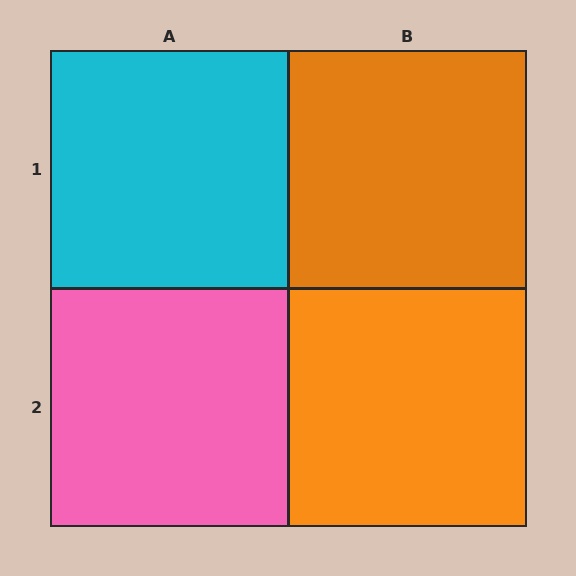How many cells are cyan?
1 cell is cyan.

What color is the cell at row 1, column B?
Orange.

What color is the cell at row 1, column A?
Cyan.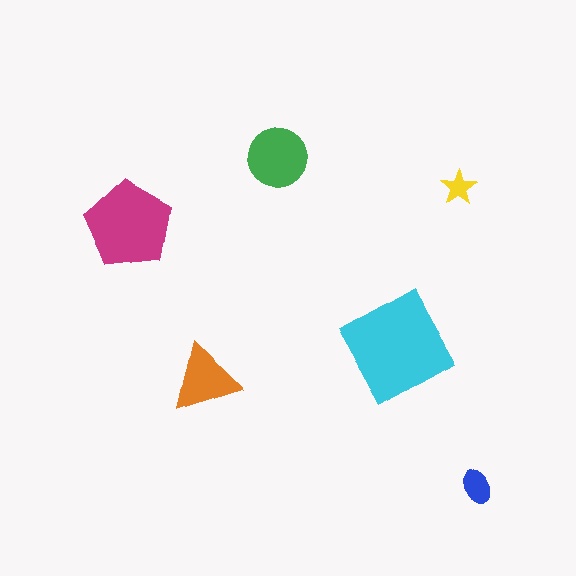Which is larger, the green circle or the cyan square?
The cyan square.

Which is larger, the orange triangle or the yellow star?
The orange triangle.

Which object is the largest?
The cyan square.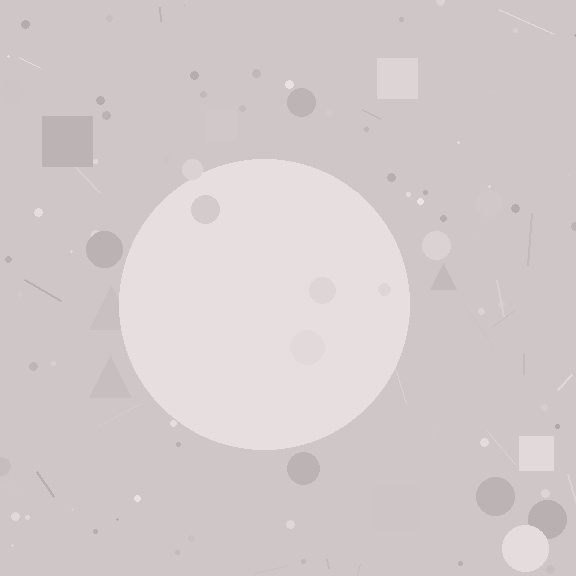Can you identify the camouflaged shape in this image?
The camouflaged shape is a circle.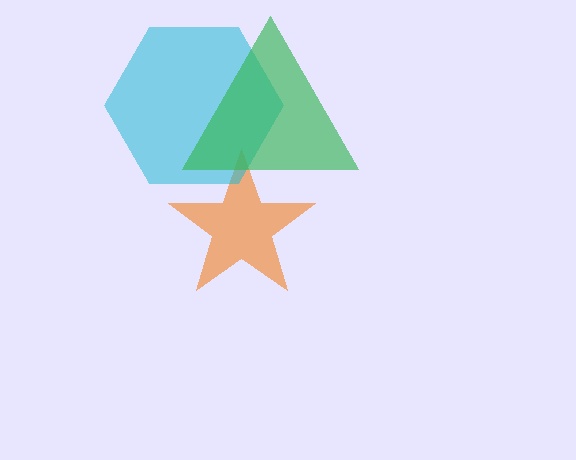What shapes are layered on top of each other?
The layered shapes are: an orange star, a cyan hexagon, a green triangle.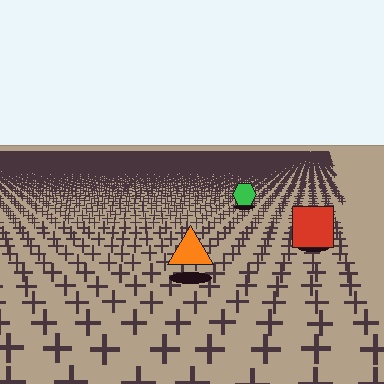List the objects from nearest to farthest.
From nearest to farthest: the orange triangle, the red square, the green hexagon.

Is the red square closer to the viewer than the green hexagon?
Yes. The red square is closer — you can tell from the texture gradient: the ground texture is coarser near it.